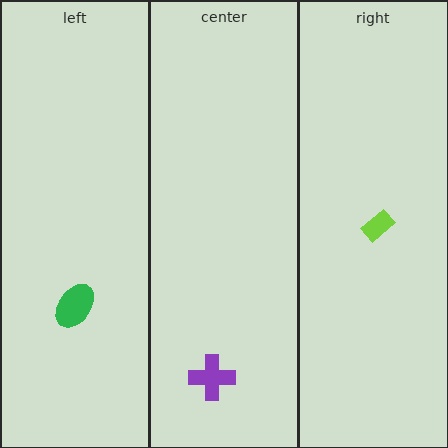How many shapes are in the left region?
1.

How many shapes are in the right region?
1.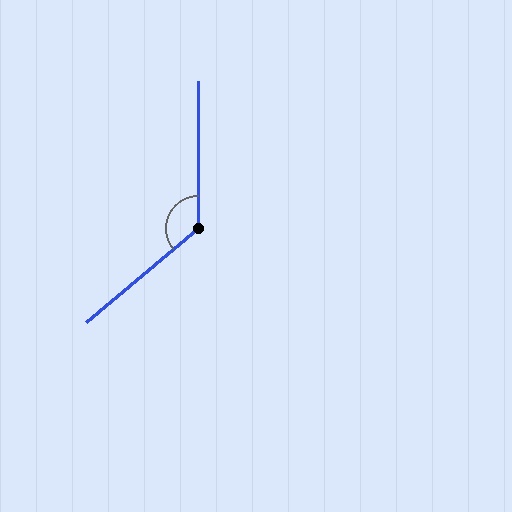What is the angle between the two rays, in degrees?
Approximately 130 degrees.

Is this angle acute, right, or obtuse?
It is obtuse.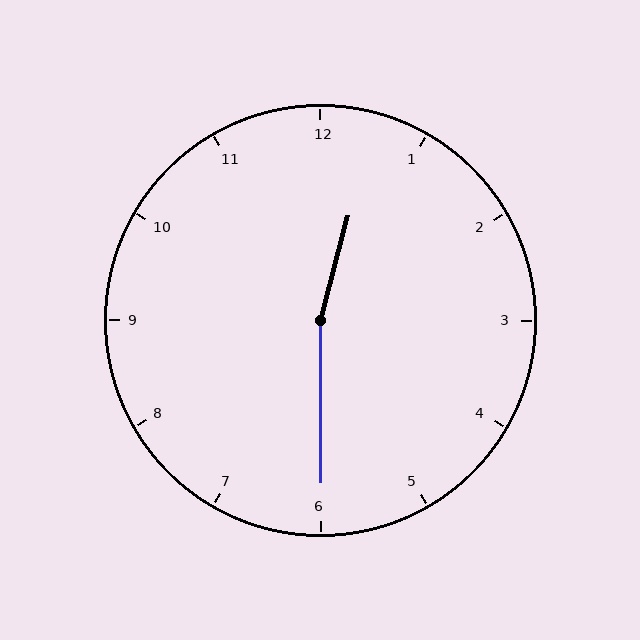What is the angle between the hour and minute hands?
Approximately 165 degrees.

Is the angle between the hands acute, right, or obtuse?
It is obtuse.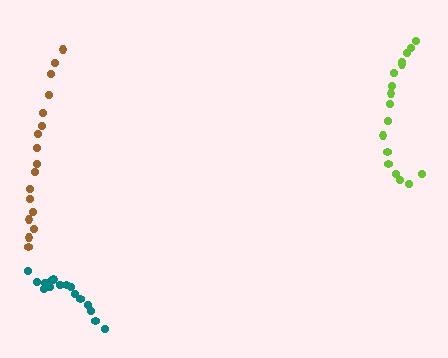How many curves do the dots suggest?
There are 3 distinct paths.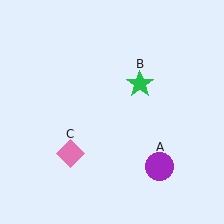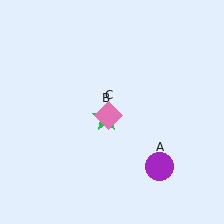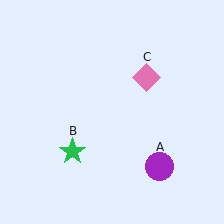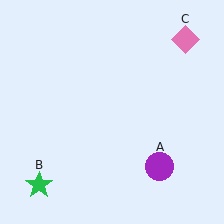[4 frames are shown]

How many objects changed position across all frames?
2 objects changed position: green star (object B), pink diamond (object C).